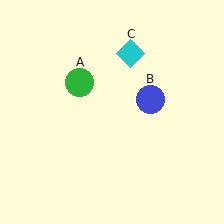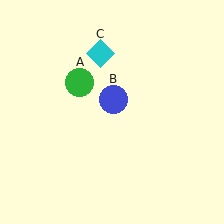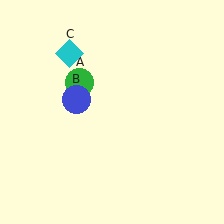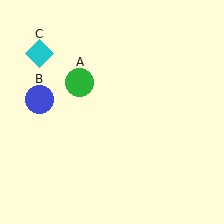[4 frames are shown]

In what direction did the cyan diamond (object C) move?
The cyan diamond (object C) moved left.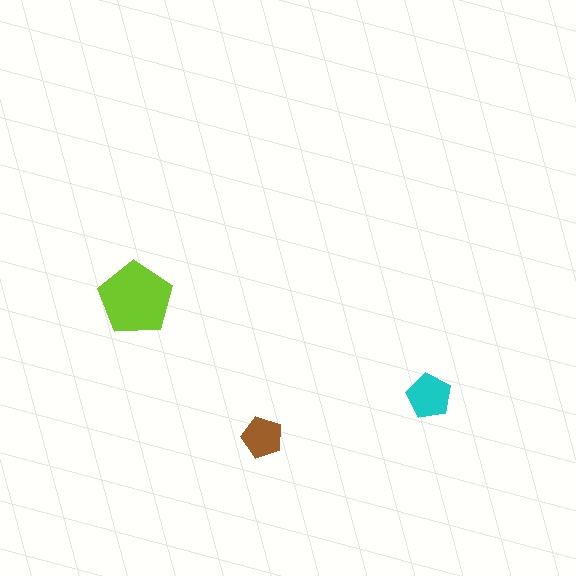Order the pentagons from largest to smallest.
the lime one, the cyan one, the brown one.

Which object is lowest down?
The brown pentagon is bottommost.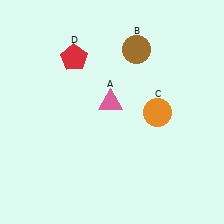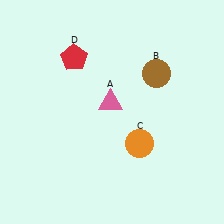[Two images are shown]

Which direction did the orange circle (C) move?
The orange circle (C) moved down.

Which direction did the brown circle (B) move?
The brown circle (B) moved down.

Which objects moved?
The objects that moved are: the brown circle (B), the orange circle (C).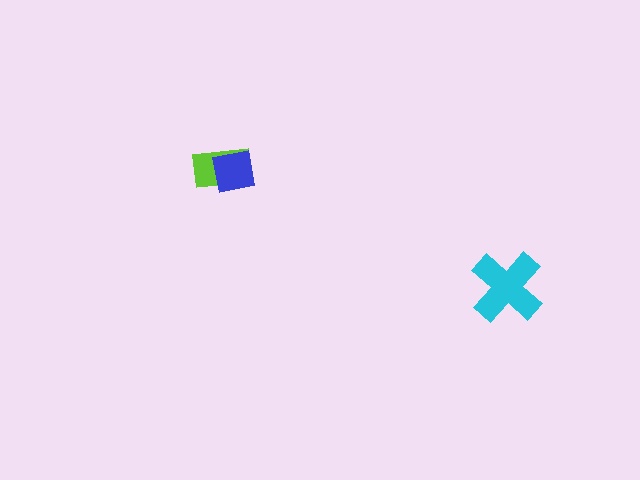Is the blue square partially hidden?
No, no other shape covers it.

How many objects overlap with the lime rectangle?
1 object overlaps with the lime rectangle.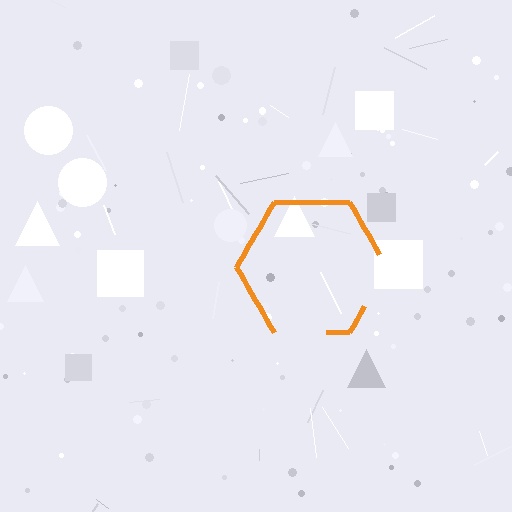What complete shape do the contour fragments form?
The contour fragments form a hexagon.